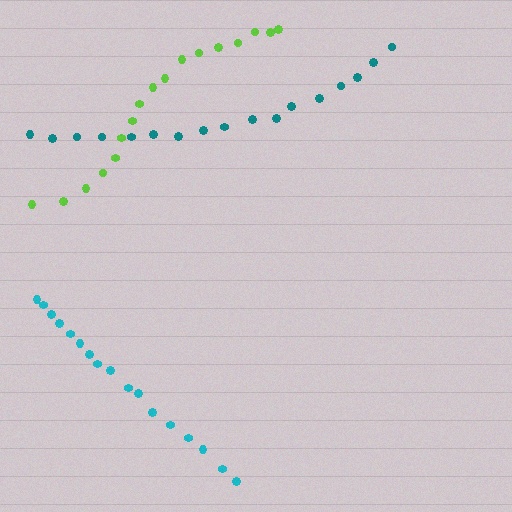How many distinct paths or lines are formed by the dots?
There are 3 distinct paths.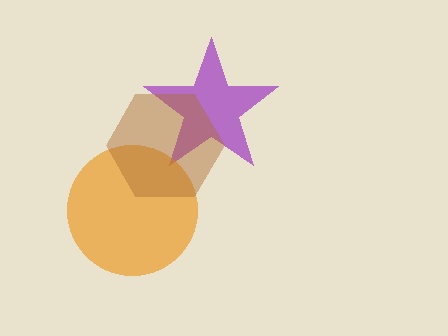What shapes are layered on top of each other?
The layered shapes are: a purple star, an orange circle, a brown hexagon.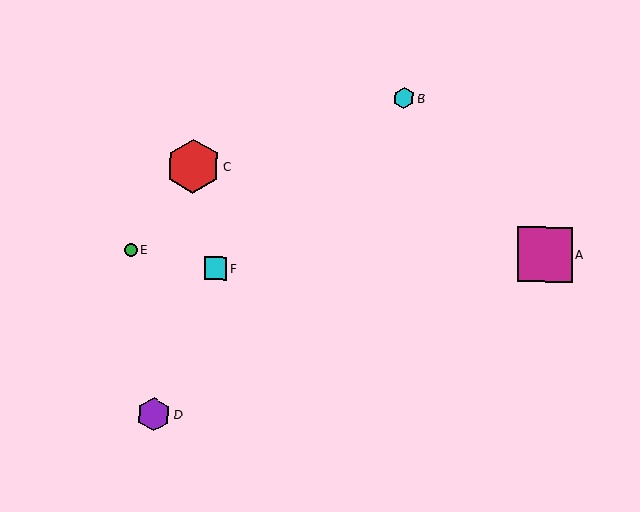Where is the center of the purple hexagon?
The center of the purple hexagon is at (154, 415).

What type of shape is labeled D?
Shape D is a purple hexagon.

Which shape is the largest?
The magenta square (labeled A) is the largest.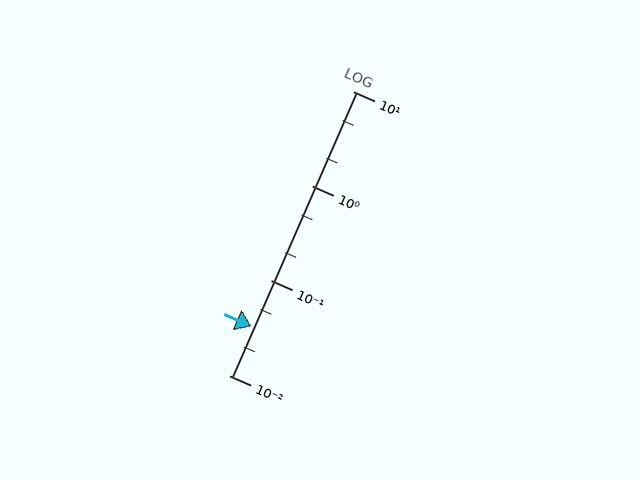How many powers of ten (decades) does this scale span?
The scale spans 3 decades, from 0.01 to 10.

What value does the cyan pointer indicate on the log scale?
The pointer indicates approximately 0.033.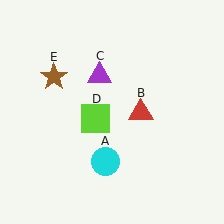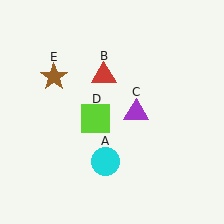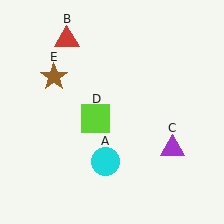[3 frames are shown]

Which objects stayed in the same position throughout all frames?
Cyan circle (object A) and lime square (object D) and brown star (object E) remained stationary.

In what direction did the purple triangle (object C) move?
The purple triangle (object C) moved down and to the right.